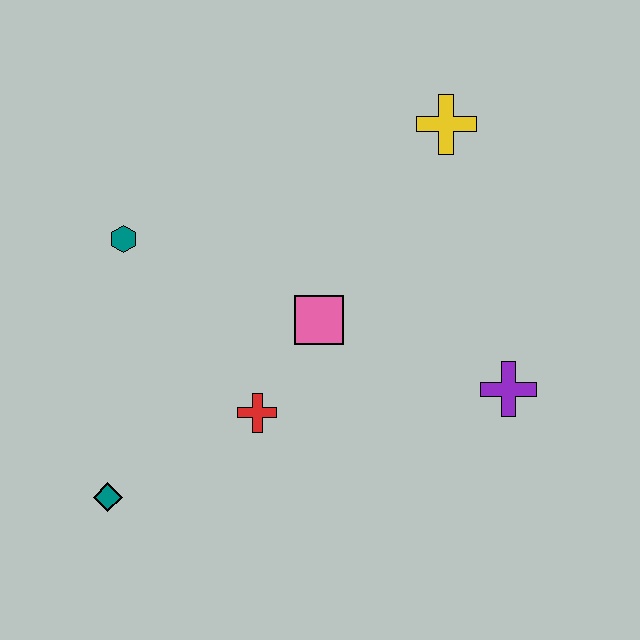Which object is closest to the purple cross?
The pink square is closest to the purple cross.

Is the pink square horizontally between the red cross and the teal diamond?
No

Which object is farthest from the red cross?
The yellow cross is farthest from the red cross.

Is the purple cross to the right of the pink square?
Yes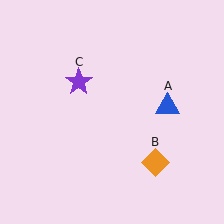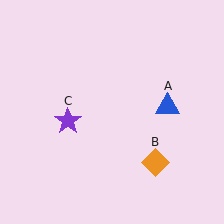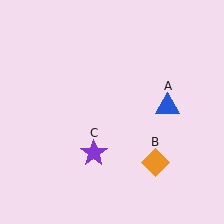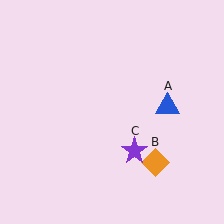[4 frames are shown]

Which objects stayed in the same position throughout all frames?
Blue triangle (object A) and orange diamond (object B) remained stationary.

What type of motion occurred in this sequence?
The purple star (object C) rotated counterclockwise around the center of the scene.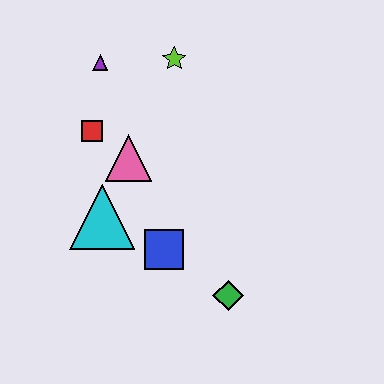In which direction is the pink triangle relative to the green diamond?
The pink triangle is above the green diamond.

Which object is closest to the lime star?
The purple triangle is closest to the lime star.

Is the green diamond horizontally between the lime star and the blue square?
No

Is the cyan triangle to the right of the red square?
Yes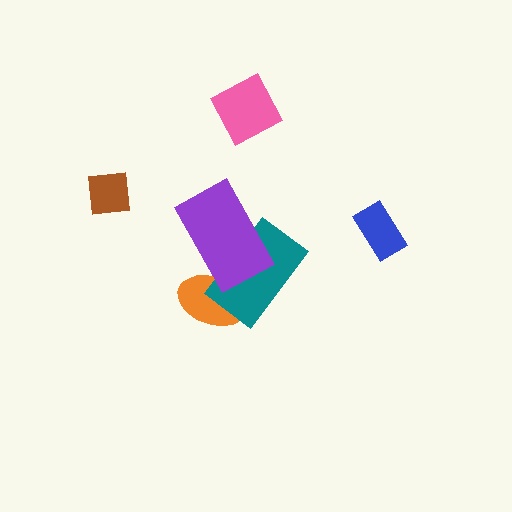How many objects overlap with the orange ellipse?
2 objects overlap with the orange ellipse.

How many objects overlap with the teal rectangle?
2 objects overlap with the teal rectangle.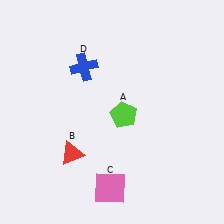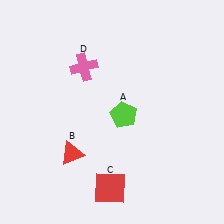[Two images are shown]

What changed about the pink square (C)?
In Image 1, C is pink. In Image 2, it changed to red.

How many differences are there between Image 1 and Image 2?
There are 2 differences between the two images.